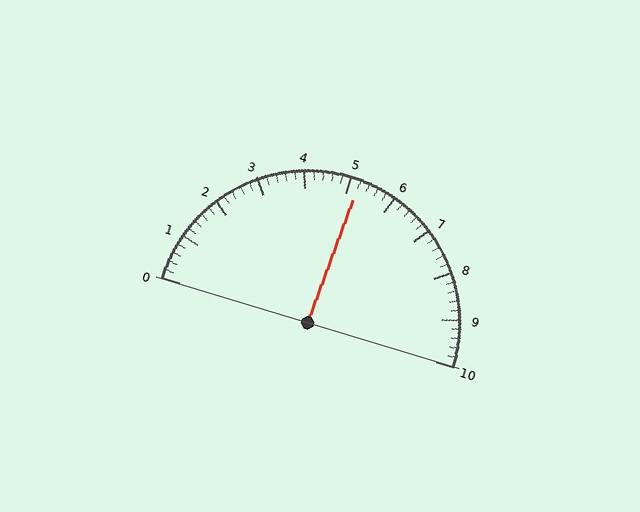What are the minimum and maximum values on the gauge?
The gauge ranges from 0 to 10.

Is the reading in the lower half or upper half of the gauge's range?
The reading is in the upper half of the range (0 to 10).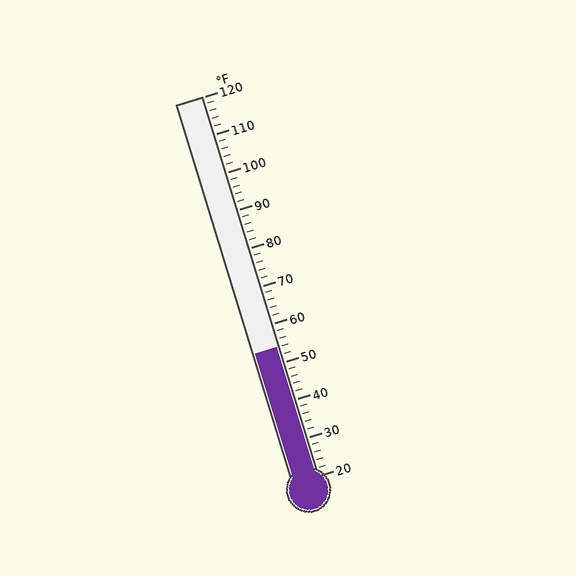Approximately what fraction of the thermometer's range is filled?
The thermometer is filled to approximately 35% of its range.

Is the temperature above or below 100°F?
The temperature is below 100°F.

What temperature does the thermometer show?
The thermometer shows approximately 54°F.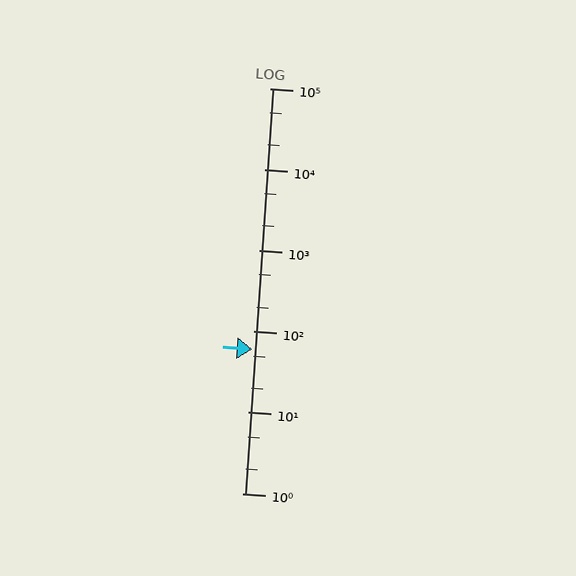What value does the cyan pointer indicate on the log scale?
The pointer indicates approximately 60.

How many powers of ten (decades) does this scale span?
The scale spans 5 decades, from 1 to 100000.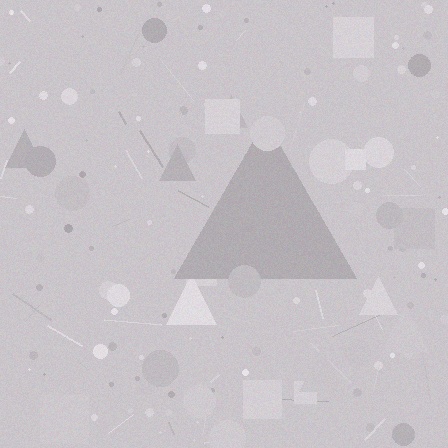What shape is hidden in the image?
A triangle is hidden in the image.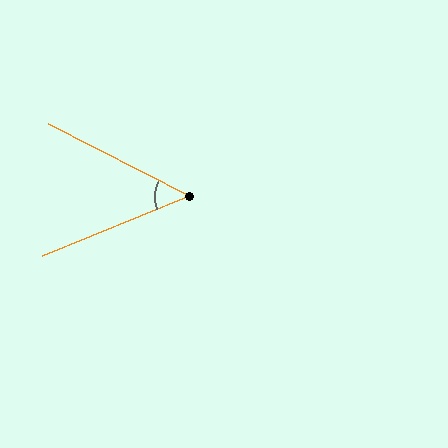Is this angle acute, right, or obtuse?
It is acute.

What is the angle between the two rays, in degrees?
Approximately 49 degrees.